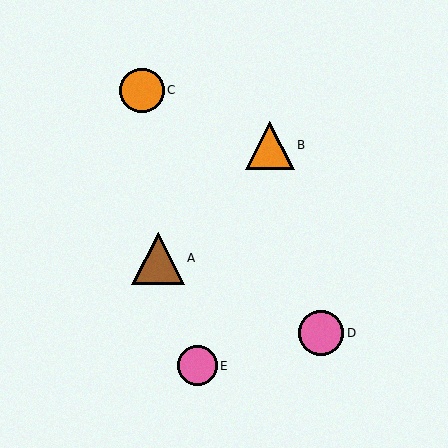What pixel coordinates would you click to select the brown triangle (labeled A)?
Click at (158, 258) to select the brown triangle A.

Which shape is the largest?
The brown triangle (labeled A) is the largest.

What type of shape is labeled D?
Shape D is a pink circle.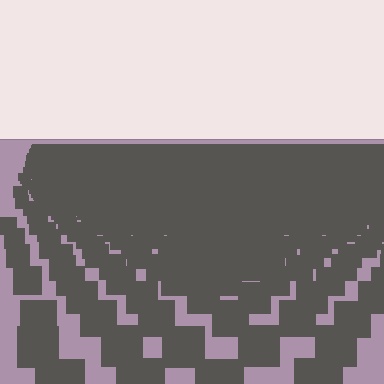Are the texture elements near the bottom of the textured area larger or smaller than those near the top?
Larger. Near the bottom, elements are closer to the viewer and appear at a bigger on-screen size.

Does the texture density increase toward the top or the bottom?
Density increases toward the top.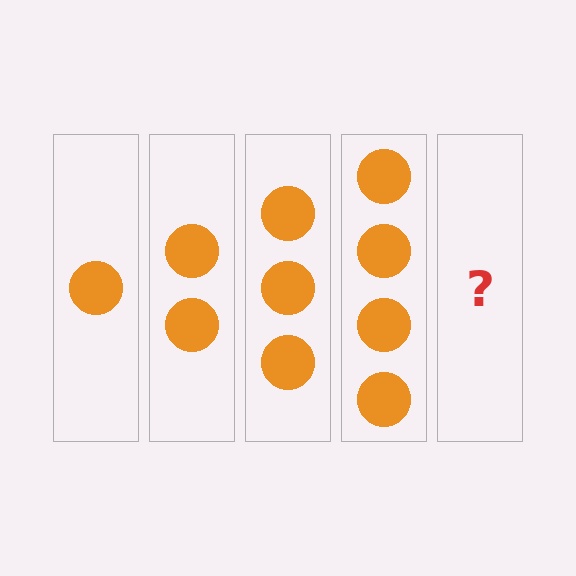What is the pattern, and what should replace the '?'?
The pattern is that each step adds one more circle. The '?' should be 5 circles.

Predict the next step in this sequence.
The next step is 5 circles.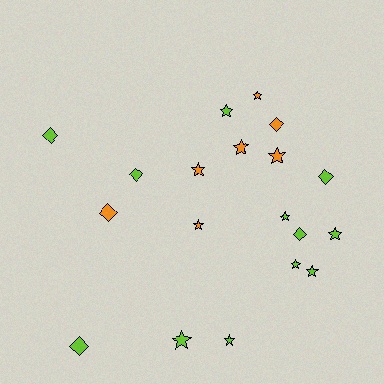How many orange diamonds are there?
There are 2 orange diamonds.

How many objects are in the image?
There are 19 objects.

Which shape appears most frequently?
Star, with 12 objects.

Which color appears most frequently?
Lime, with 12 objects.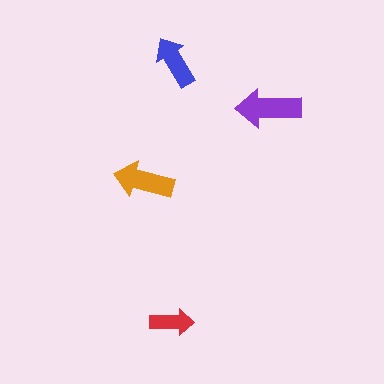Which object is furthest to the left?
The orange arrow is leftmost.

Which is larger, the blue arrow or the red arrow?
The blue one.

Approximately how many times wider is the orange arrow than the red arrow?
About 1.5 times wider.